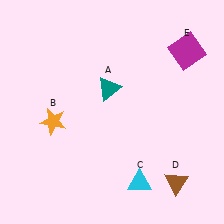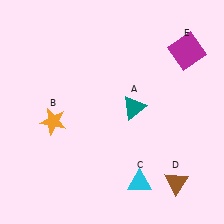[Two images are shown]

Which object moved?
The teal triangle (A) moved right.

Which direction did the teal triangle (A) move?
The teal triangle (A) moved right.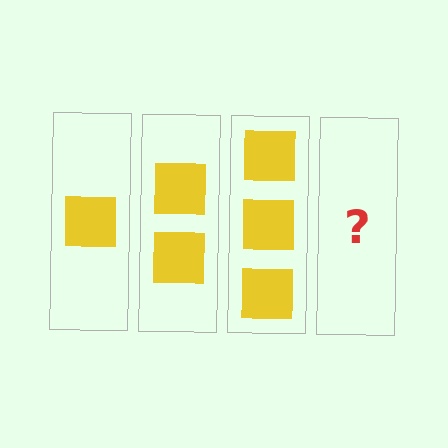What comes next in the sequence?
The next element should be 4 squares.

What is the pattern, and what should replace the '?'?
The pattern is that each step adds one more square. The '?' should be 4 squares.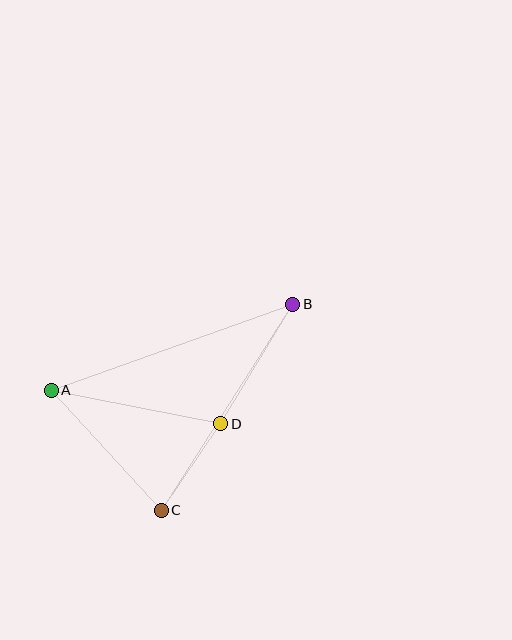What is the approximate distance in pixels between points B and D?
The distance between B and D is approximately 140 pixels.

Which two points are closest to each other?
Points C and D are closest to each other.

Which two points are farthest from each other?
Points A and B are farthest from each other.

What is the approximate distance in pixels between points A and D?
The distance between A and D is approximately 172 pixels.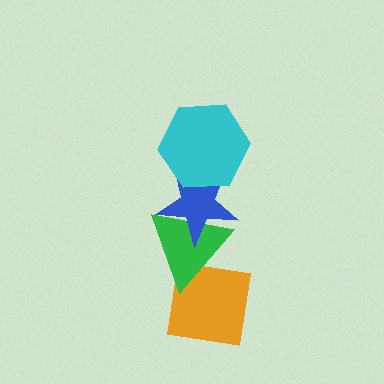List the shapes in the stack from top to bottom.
From top to bottom: the cyan hexagon, the blue star, the green triangle, the orange square.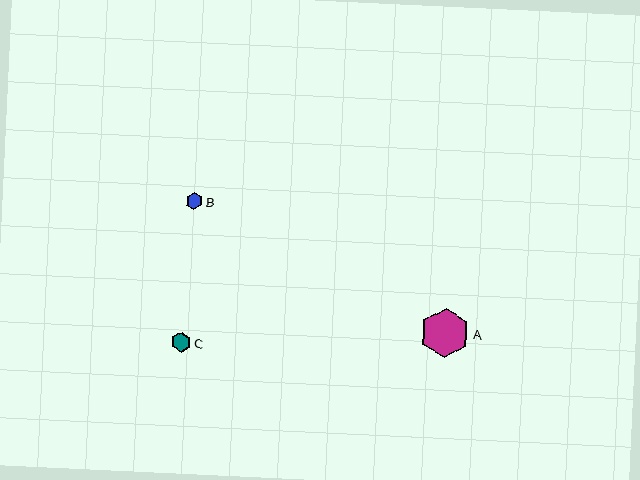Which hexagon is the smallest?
Hexagon B is the smallest with a size of approximately 17 pixels.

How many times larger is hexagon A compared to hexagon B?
Hexagon A is approximately 2.9 times the size of hexagon B.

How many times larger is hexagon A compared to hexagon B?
Hexagon A is approximately 2.9 times the size of hexagon B.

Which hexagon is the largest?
Hexagon A is the largest with a size of approximately 50 pixels.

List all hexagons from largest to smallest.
From largest to smallest: A, C, B.